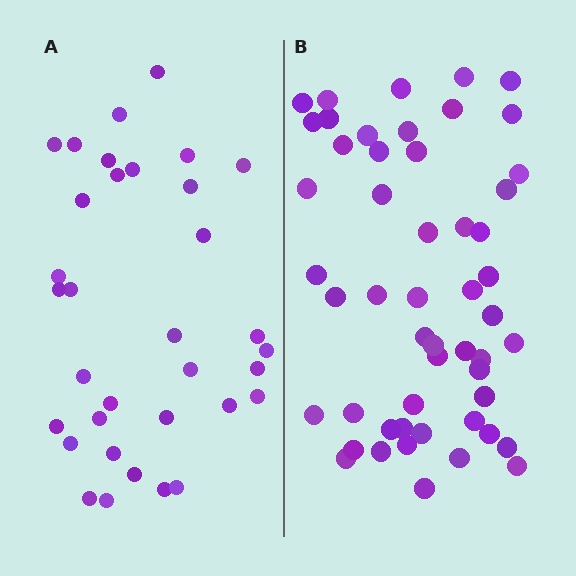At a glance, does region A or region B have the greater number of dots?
Region B (the right region) has more dots.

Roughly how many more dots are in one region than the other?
Region B has approximately 20 more dots than region A.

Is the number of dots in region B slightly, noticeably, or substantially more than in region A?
Region B has substantially more. The ratio is roughly 1.5 to 1.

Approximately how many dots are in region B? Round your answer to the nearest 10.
About 50 dots. (The exact count is 52, which rounds to 50.)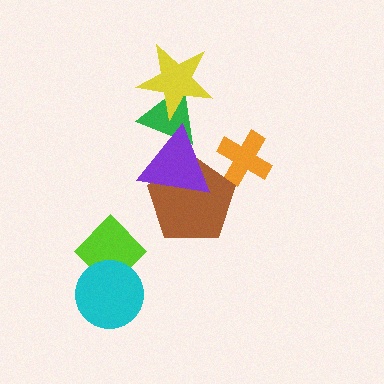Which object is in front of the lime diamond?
The cyan circle is in front of the lime diamond.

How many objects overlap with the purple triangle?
2 objects overlap with the purple triangle.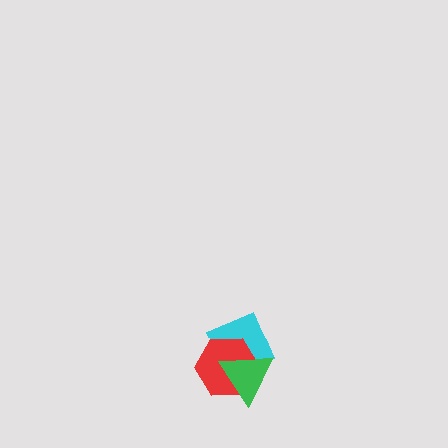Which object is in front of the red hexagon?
The green triangle is in front of the red hexagon.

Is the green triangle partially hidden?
No, no other shape covers it.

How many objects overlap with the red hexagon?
2 objects overlap with the red hexagon.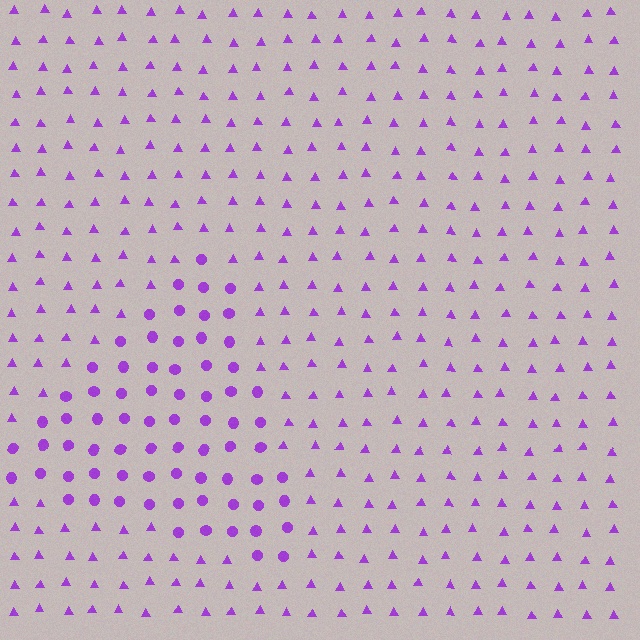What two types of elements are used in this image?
The image uses circles inside the triangle region and triangles outside it.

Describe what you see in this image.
The image is filled with small purple elements arranged in a uniform grid. A triangle-shaped region contains circles, while the surrounding area contains triangles. The boundary is defined purely by the change in element shape.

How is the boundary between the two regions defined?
The boundary is defined by a change in element shape: circles inside vs. triangles outside. All elements share the same color and spacing.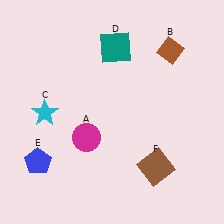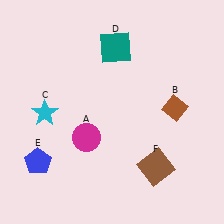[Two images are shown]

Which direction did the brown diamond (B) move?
The brown diamond (B) moved down.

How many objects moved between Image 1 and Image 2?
1 object moved between the two images.